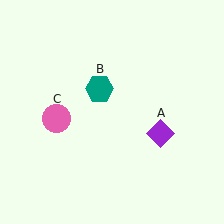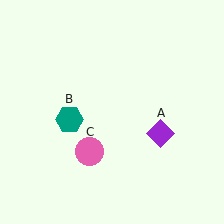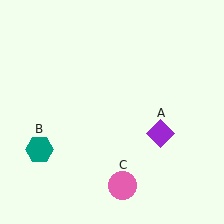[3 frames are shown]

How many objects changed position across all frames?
2 objects changed position: teal hexagon (object B), pink circle (object C).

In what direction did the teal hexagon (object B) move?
The teal hexagon (object B) moved down and to the left.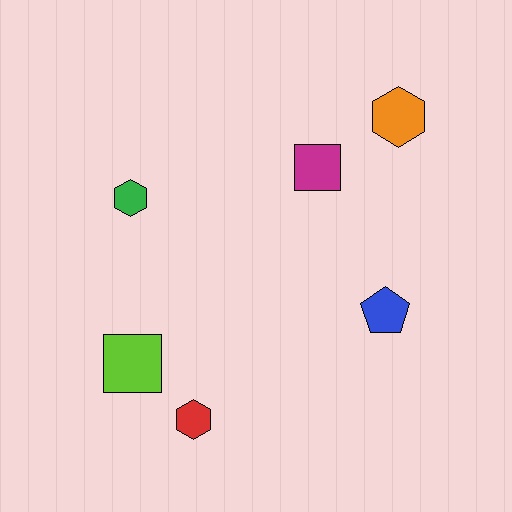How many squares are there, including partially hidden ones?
There are 2 squares.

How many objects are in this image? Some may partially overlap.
There are 6 objects.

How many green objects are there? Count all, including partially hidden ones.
There is 1 green object.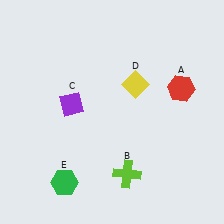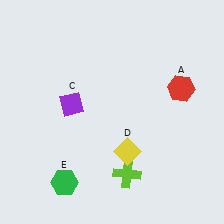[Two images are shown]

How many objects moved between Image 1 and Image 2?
1 object moved between the two images.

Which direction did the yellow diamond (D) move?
The yellow diamond (D) moved down.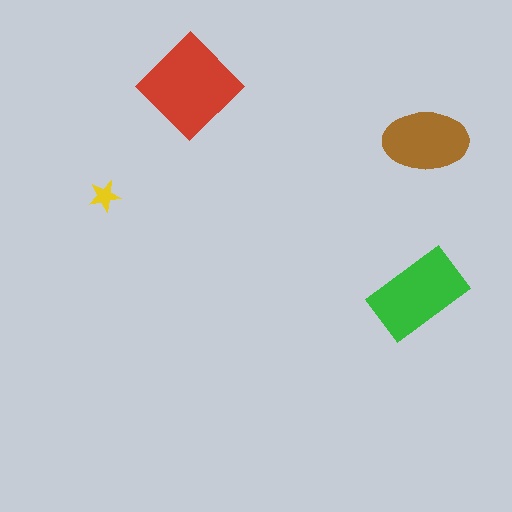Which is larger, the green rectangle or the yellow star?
The green rectangle.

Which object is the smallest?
The yellow star.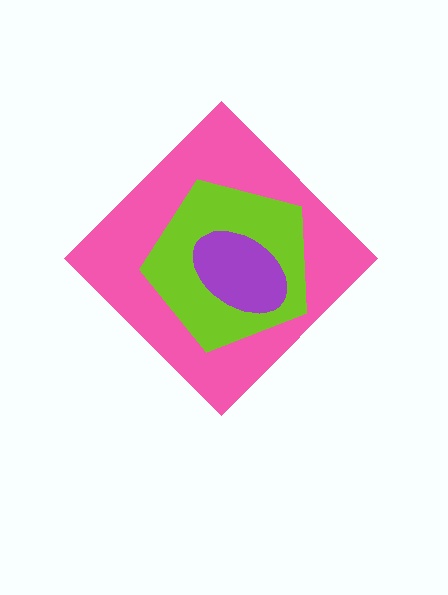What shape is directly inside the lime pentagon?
The purple ellipse.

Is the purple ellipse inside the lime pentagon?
Yes.